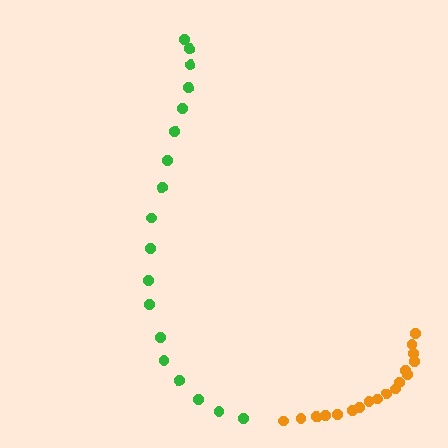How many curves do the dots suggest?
There are 2 distinct paths.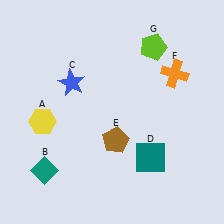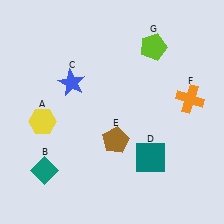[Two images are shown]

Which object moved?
The orange cross (F) moved down.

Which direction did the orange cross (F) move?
The orange cross (F) moved down.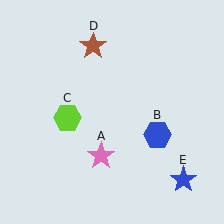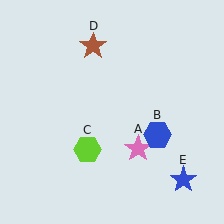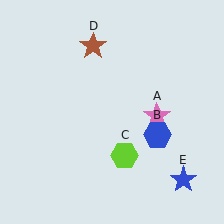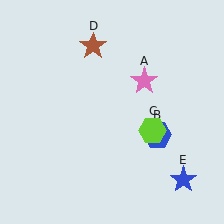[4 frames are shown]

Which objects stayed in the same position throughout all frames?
Blue hexagon (object B) and brown star (object D) and blue star (object E) remained stationary.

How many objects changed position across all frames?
2 objects changed position: pink star (object A), lime hexagon (object C).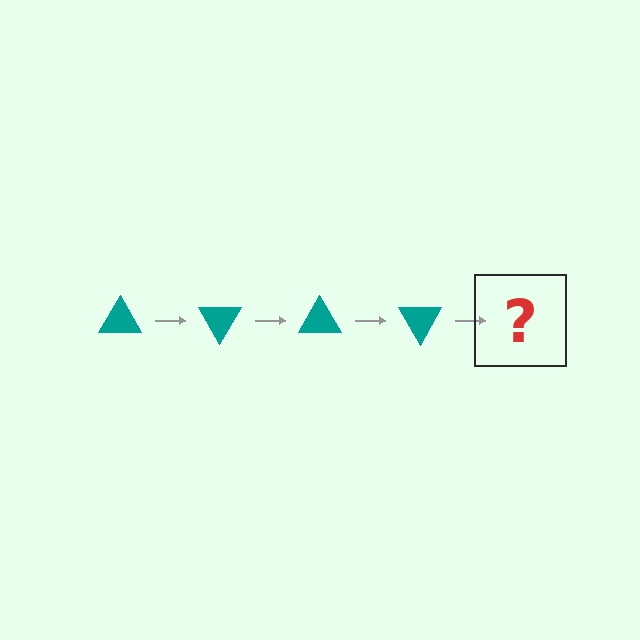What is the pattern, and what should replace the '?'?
The pattern is that the triangle rotates 60 degrees each step. The '?' should be a teal triangle rotated 240 degrees.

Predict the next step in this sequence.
The next step is a teal triangle rotated 240 degrees.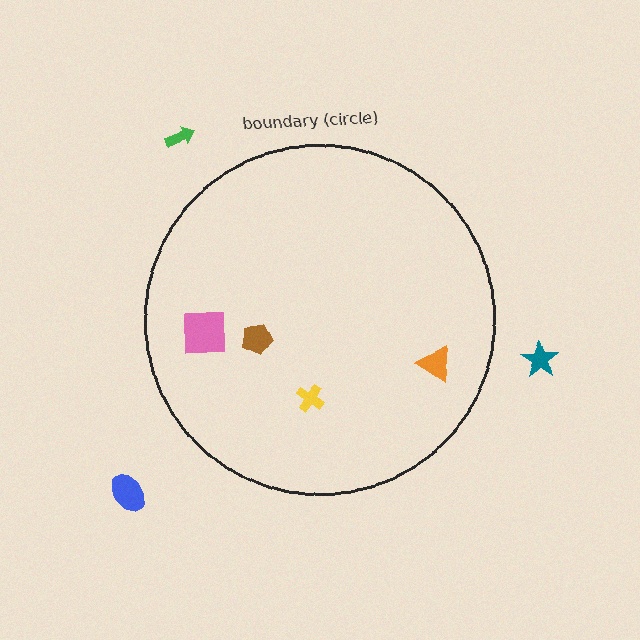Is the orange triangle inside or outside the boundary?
Inside.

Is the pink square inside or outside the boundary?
Inside.